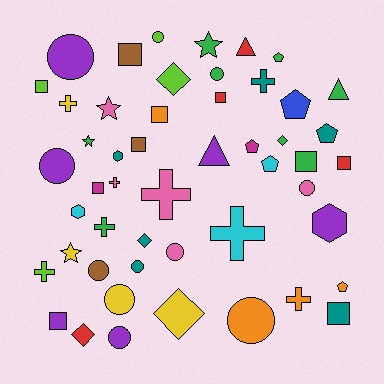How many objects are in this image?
There are 50 objects.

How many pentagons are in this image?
There are 6 pentagons.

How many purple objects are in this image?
There are 6 purple objects.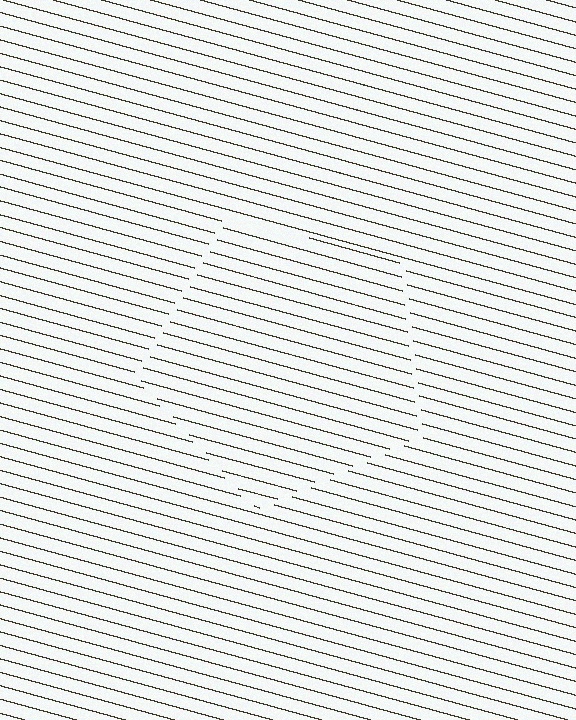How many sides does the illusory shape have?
5 sides — the line-ends trace a pentagon.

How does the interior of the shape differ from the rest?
The interior of the shape contains the same grating, shifted by half a period — the contour is defined by the phase discontinuity where line-ends from the inner and outer gratings abut.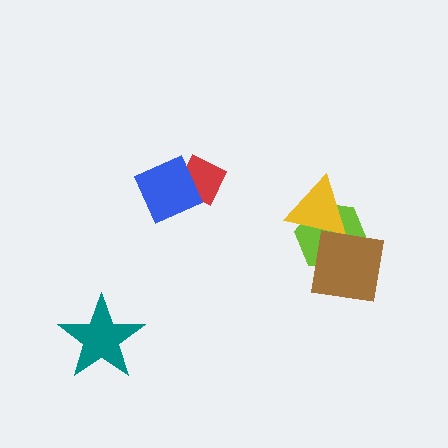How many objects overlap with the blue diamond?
1 object overlaps with the blue diamond.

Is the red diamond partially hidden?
Yes, it is partially covered by another shape.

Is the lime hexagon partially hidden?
Yes, it is partially covered by another shape.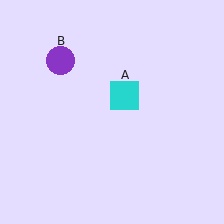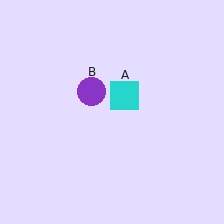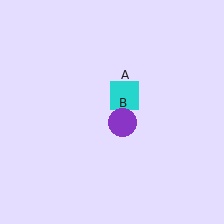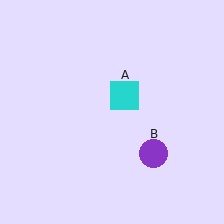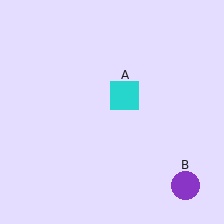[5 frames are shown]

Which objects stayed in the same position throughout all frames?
Cyan square (object A) remained stationary.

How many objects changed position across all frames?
1 object changed position: purple circle (object B).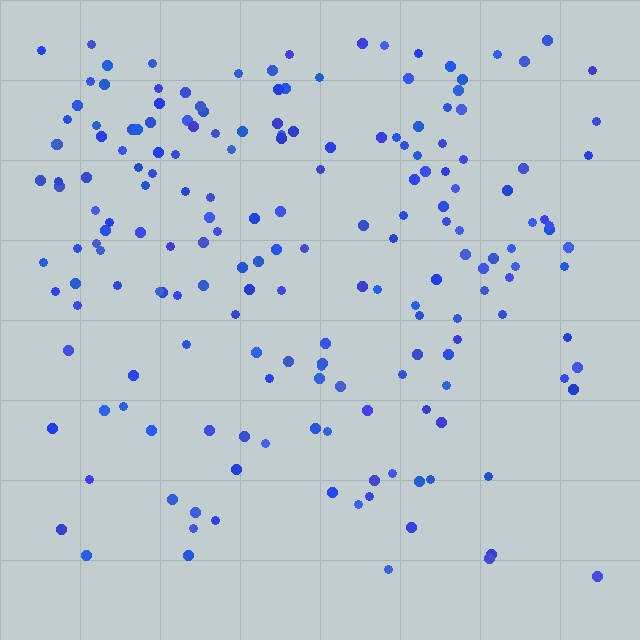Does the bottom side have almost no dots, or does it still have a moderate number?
Still a moderate number, just noticeably fewer than the top.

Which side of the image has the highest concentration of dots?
The top.